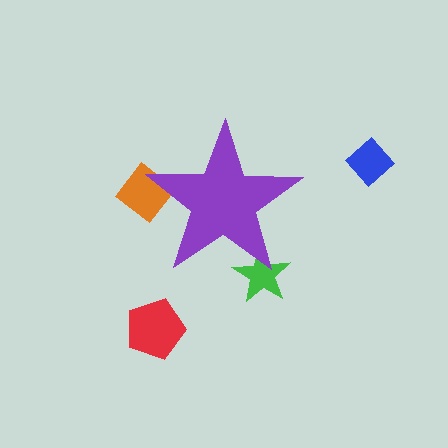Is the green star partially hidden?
Yes, the green star is partially hidden behind the purple star.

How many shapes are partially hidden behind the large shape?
2 shapes are partially hidden.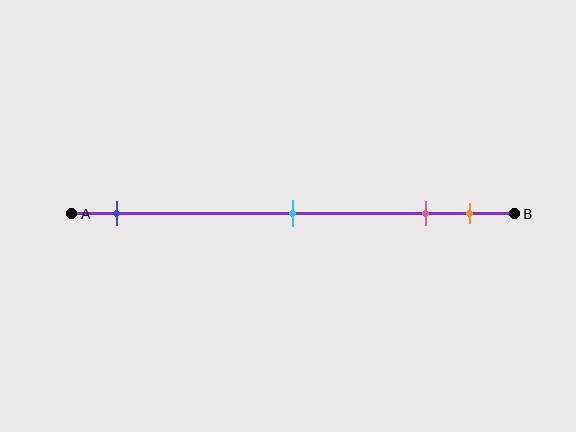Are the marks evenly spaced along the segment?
No, the marks are not evenly spaced.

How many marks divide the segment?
There are 4 marks dividing the segment.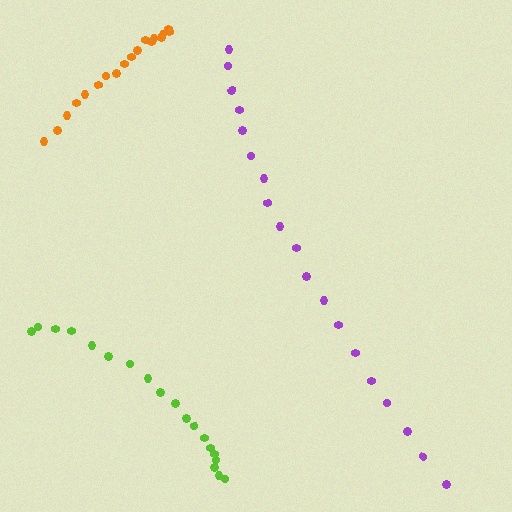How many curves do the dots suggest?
There are 3 distinct paths.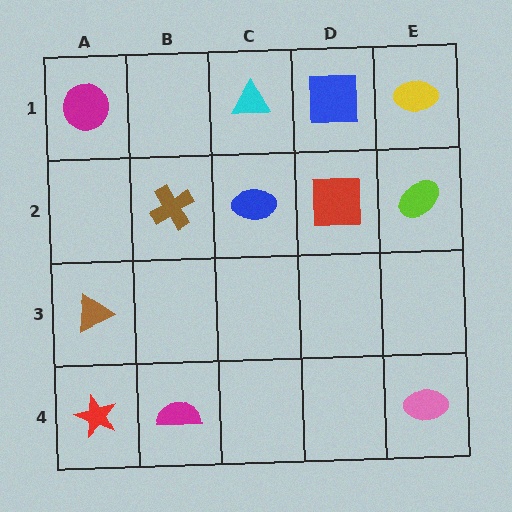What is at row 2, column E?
A lime ellipse.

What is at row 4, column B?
A magenta semicircle.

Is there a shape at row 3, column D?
No, that cell is empty.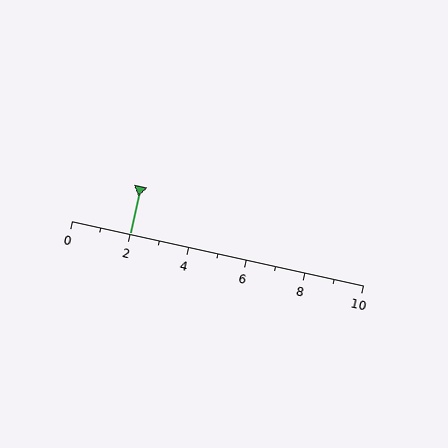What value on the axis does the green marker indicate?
The marker indicates approximately 2.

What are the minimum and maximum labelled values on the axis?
The axis runs from 0 to 10.